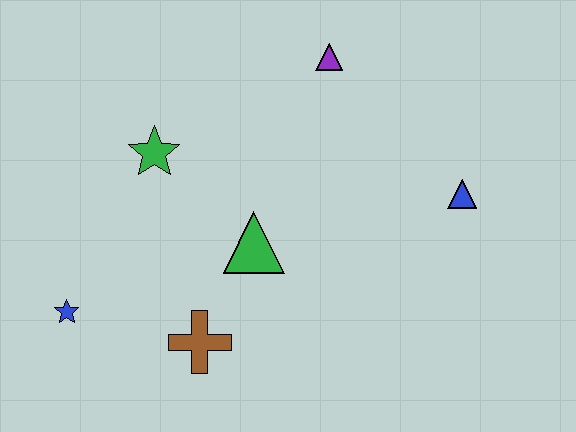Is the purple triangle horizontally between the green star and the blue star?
No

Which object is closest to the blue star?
The brown cross is closest to the blue star.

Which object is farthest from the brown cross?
The purple triangle is farthest from the brown cross.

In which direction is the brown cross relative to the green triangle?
The brown cross is below the green triangle.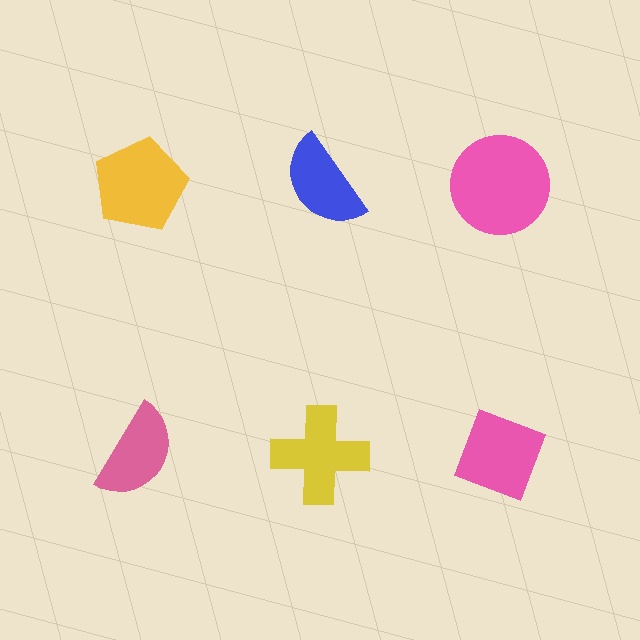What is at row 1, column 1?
A yellow pentagon.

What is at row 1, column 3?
A pink circle.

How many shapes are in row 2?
3 shapes.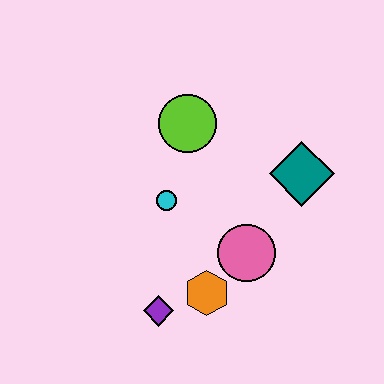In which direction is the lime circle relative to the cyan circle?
The lime circle is above the cyan circle.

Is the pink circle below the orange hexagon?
No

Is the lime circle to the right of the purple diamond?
Yes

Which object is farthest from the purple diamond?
The teal diamond is farthest from the purple diamond.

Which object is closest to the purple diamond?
The orange hexagon is closest to the purple diamond.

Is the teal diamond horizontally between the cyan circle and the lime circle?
No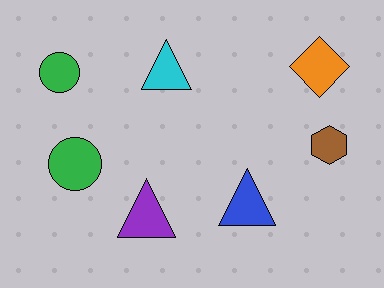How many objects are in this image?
There are 7 objects.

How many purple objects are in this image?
There is 1 purple object.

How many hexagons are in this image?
There is 1 hexagon.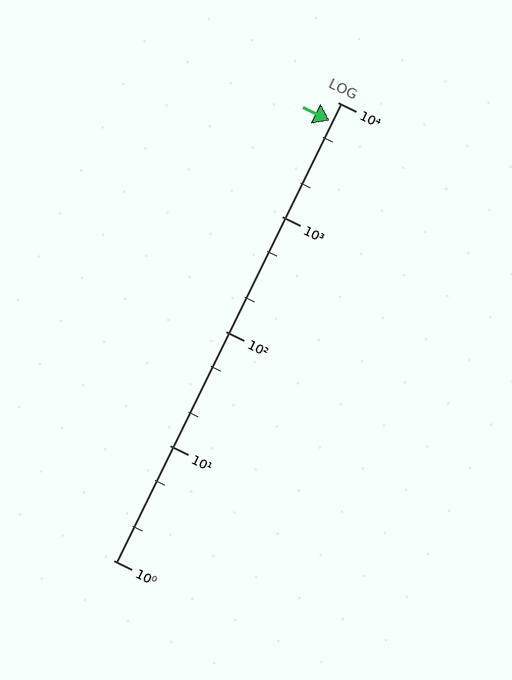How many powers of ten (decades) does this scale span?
The scale spans 4 decades, from 1 to 10000.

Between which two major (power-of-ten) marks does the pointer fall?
The pointer is between 1000 and 10000.